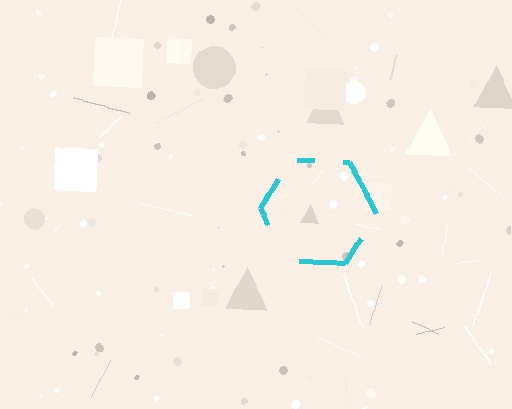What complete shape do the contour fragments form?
The contour fragments form a hexagon.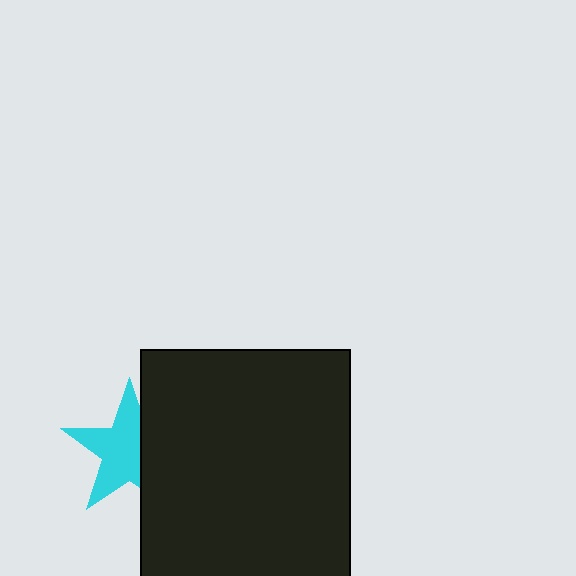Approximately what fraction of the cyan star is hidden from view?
Roughly 36% of the cyan star is hidden behind the black rectangle.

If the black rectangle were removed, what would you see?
You would see the complete cyan star.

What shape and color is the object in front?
The object in front is a black rectangle.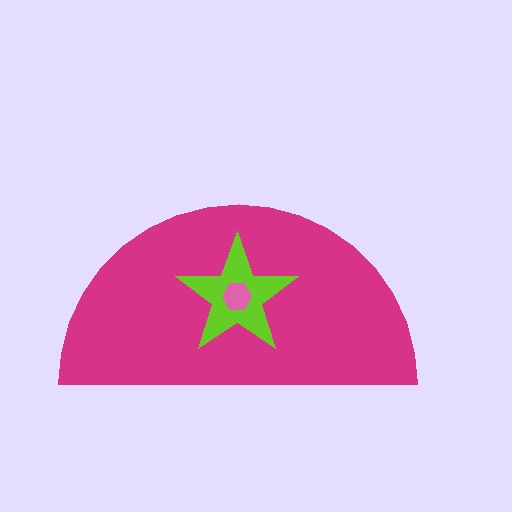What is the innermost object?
The pink hexagon.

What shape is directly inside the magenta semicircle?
The lime star.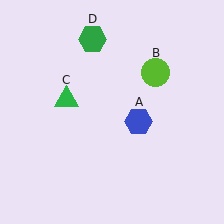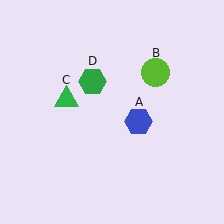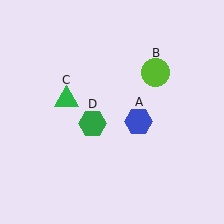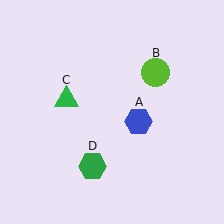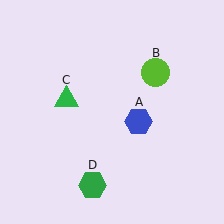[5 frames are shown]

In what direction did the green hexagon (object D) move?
The green hexagon (object D) moved down.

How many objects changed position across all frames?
1 object changed position: green hexagon (object D).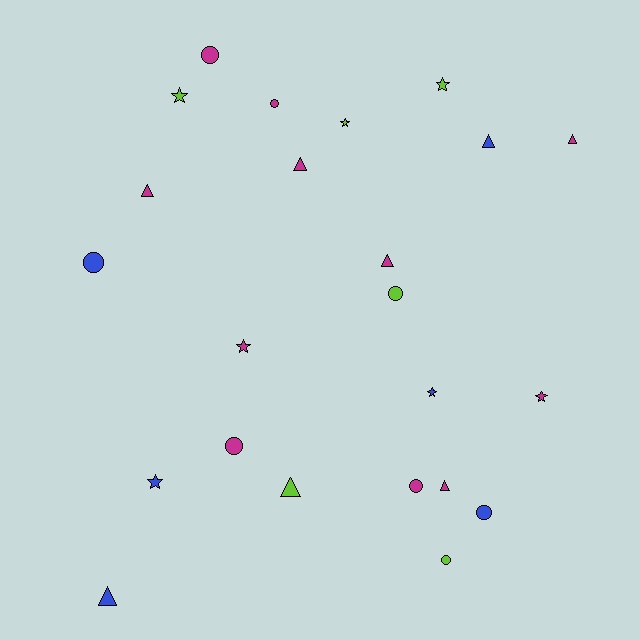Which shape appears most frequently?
Circle, with 8 objects.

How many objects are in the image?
There are 23 objects.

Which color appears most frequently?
Magenta, with 11 objects.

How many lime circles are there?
There are 2 lime circles.